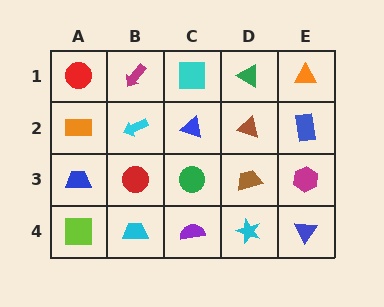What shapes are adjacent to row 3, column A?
An orange rectangle (row 2, column A), a lime square (row 4, column A), a red circle (row 3, column B).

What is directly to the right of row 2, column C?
A brown triangle.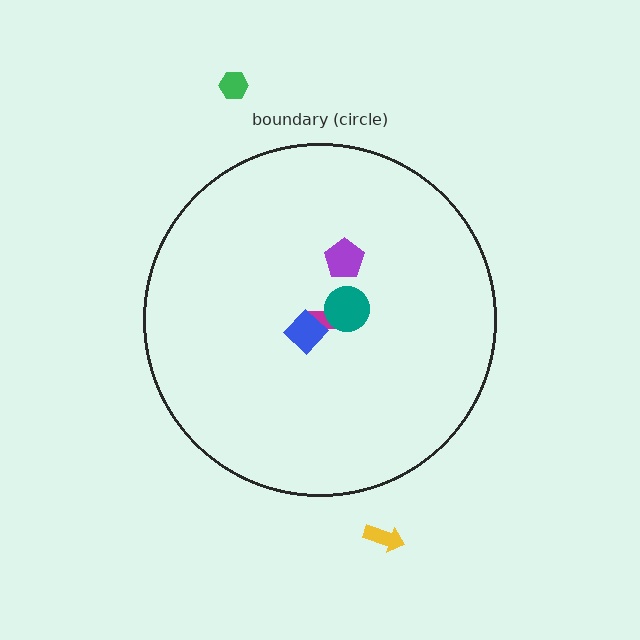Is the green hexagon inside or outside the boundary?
Outside.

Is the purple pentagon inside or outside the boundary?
Inside.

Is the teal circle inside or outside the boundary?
Inside.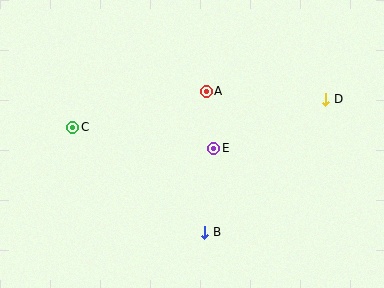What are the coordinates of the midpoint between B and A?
The midpoint between B and A is at (206, 162).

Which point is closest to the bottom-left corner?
Point C is closest to the bottom-left corner.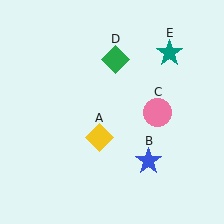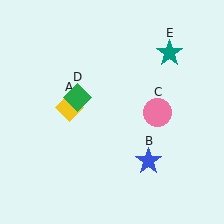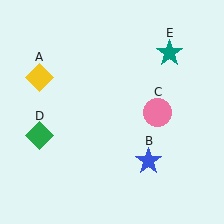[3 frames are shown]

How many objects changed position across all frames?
2 objects changed position: yellow diamond (object A), green diamond (object D).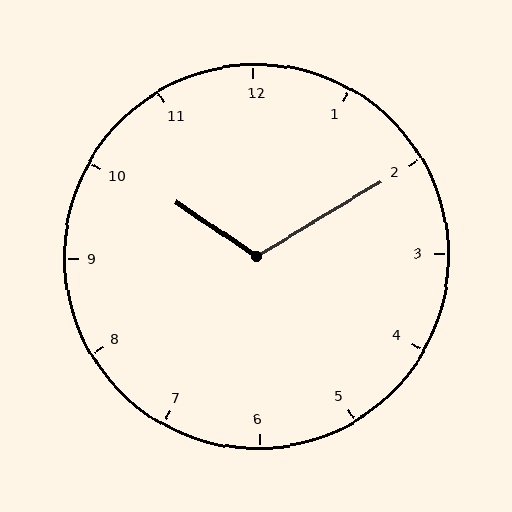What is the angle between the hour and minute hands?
Approximately 115 degrees.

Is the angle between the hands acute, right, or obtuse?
It is obtuse.